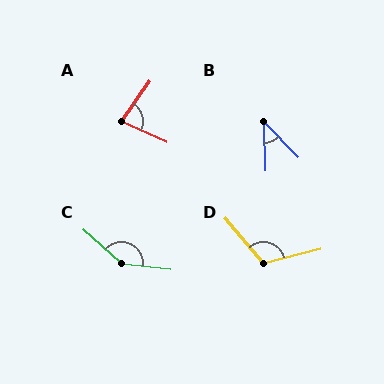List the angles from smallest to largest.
B (43°), A (80°), D (116°), C (144°).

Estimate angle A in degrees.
Approximately 80 degrees.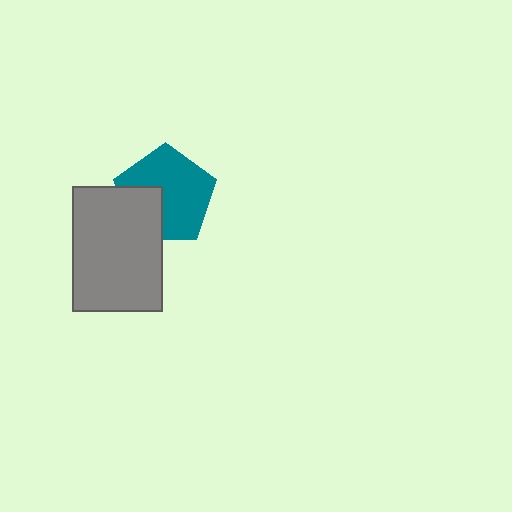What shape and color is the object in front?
The object in front is a gray rectangle.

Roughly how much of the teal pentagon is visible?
Most of it is visible (roughly 70%).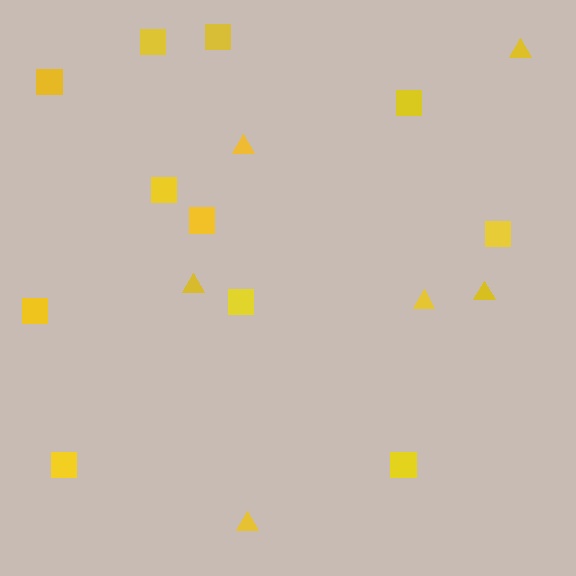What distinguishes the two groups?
There are 2 groups: one group of squares (11) and one group of triangles (6).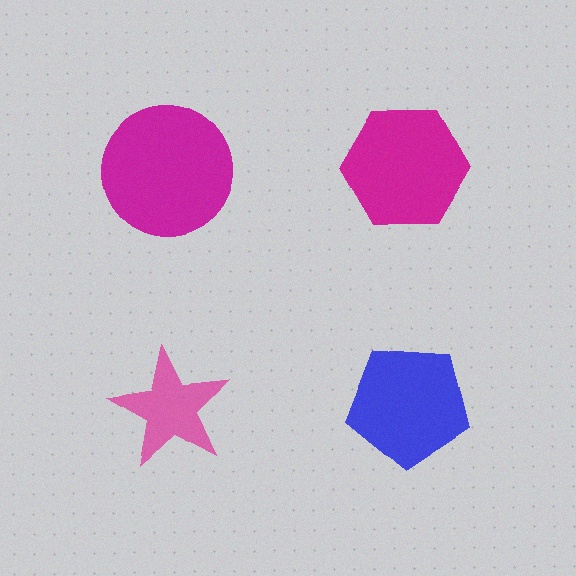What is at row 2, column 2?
A blue pentagon.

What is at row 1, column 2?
A magenta hexagon.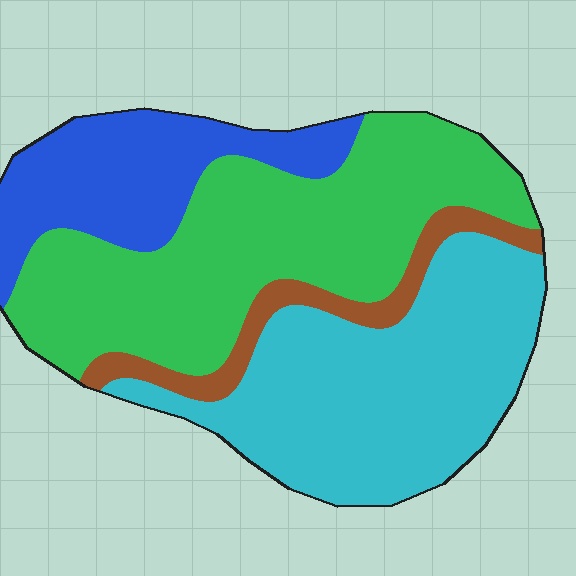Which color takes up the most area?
Green, at roughly 40%.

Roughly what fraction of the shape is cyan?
Cyan takes up between a quarter and a half of the shape.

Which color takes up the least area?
Brown, at roughly 10%.